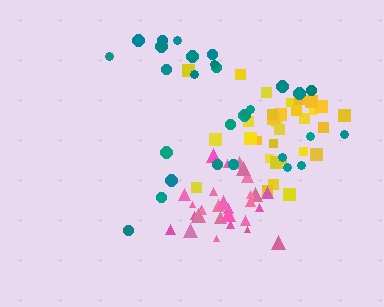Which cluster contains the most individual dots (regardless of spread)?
Yellow (31).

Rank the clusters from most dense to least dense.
pink, yellow, teal.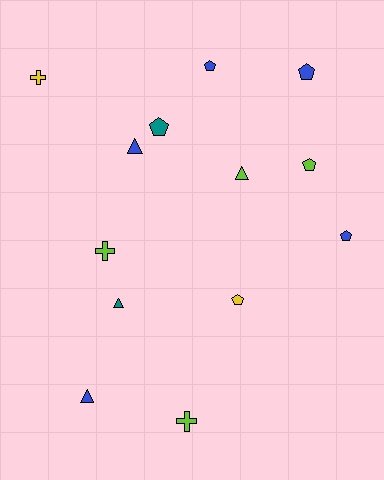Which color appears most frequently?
Blue, with 5 objects.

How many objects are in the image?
There are 13 objects.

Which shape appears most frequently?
Pentagon, with 6 objects.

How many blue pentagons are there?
There are 3 blue pentagons.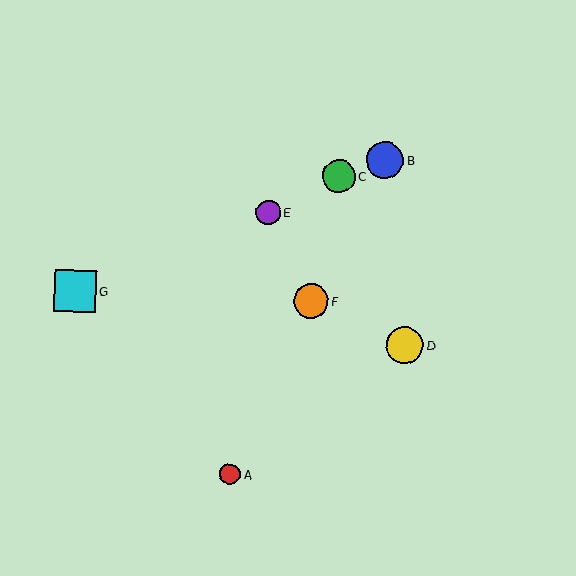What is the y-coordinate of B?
Object B is at y≈160.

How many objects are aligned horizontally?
2 objects (F, G) are aligned horizontally.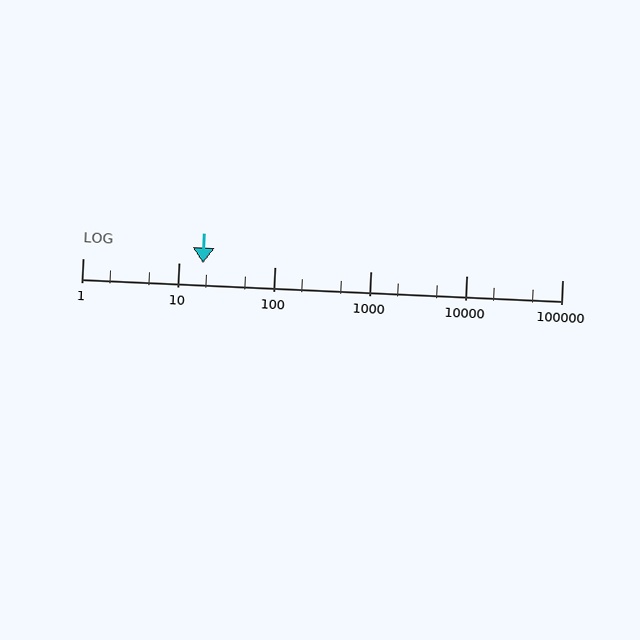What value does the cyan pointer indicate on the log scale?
The pointer indicates approximately 18.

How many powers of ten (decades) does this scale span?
The scale spans 5 decades, from 1 to 100000.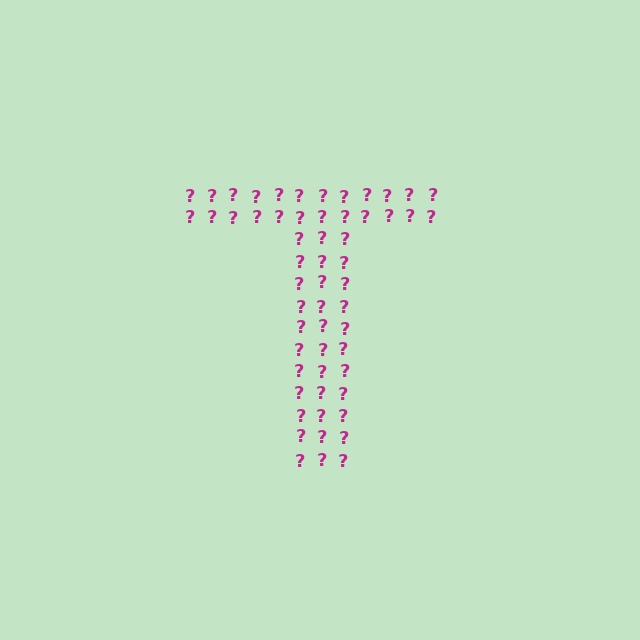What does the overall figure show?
The overall figure shows the letter T.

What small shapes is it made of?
It is made of small question marks.